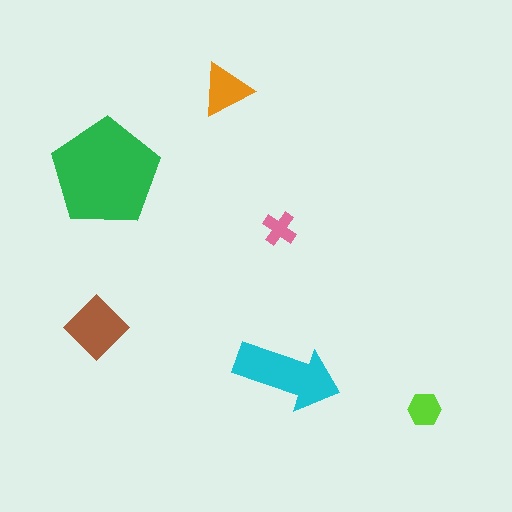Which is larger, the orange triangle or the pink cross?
The orange triangle.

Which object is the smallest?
The pink cross.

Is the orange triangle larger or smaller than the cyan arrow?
Smaller.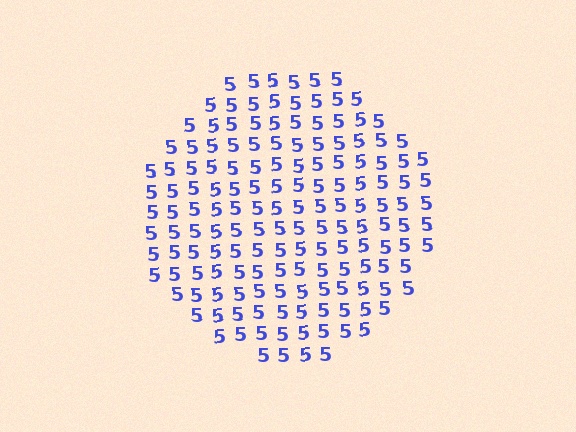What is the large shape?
The large shape is a circle.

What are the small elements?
The small elements are digit 5's.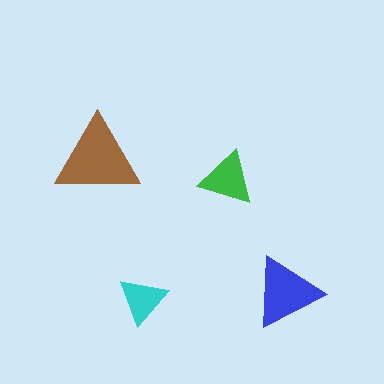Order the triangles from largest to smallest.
the brown one, the blue one, the green one, the cyan one.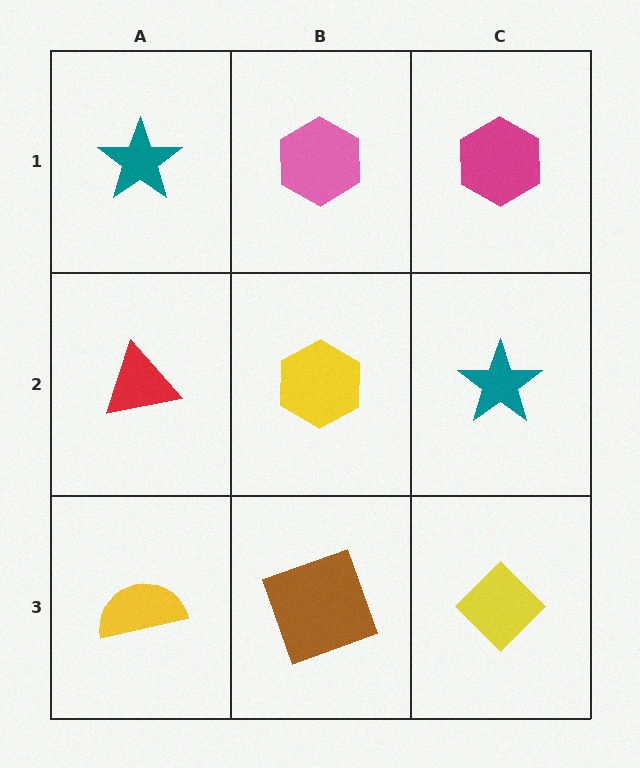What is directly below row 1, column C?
A teal star.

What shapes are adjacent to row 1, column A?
A red triangle (row 2, column A), a pink hexagon (row 1, column B).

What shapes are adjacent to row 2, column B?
A pink hexagon (row 1, column B), a brown square (row 3, column B), a red triangle (row 2, column A), a teal star (row 2, column C).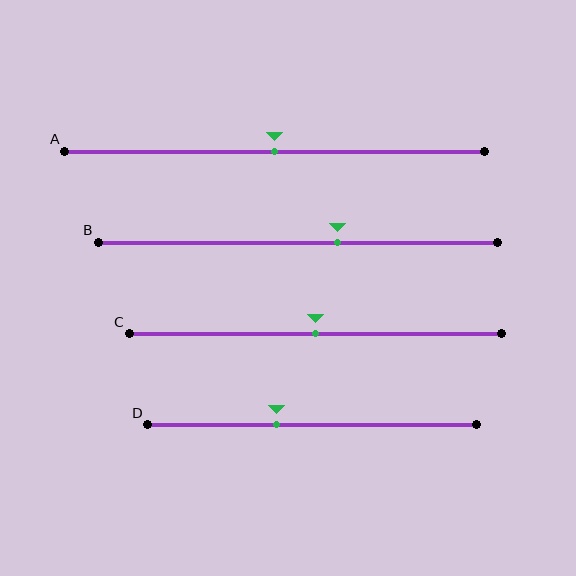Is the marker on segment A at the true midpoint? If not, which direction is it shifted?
Yes, the marker on segment A is at the true midpoint.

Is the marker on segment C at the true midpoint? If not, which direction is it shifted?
Yes, the marker on segment C is at the true midpoint.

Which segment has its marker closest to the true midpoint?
Segment A has its marker closest to the true midpoint.